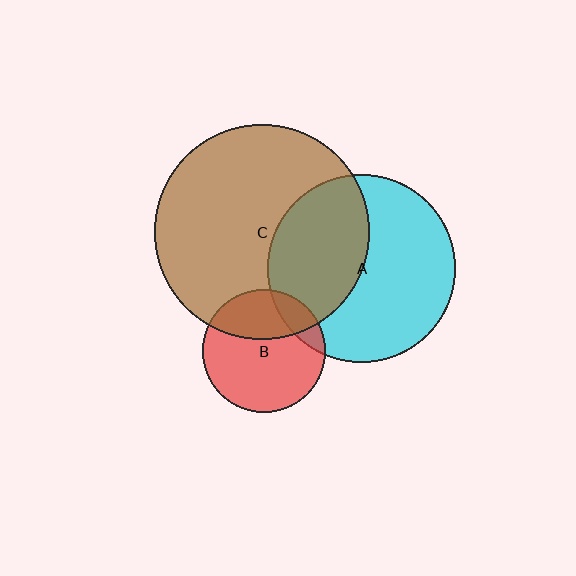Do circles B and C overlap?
Yes.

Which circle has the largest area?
Circle C (brown).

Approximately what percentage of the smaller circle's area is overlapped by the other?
Approximately 30%.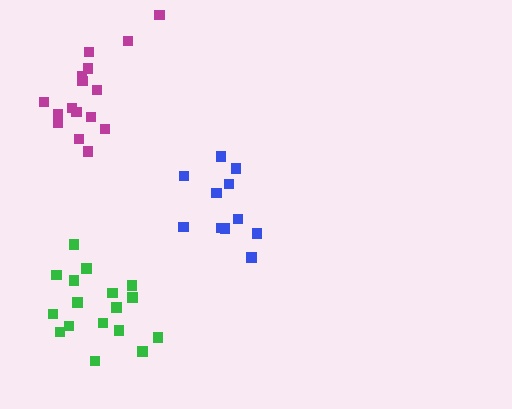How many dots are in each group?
Group 1: 16 dots, Group 2: 11 dots, Group 3: 17 dots (44 total).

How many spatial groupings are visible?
There are 3 spatial groupings.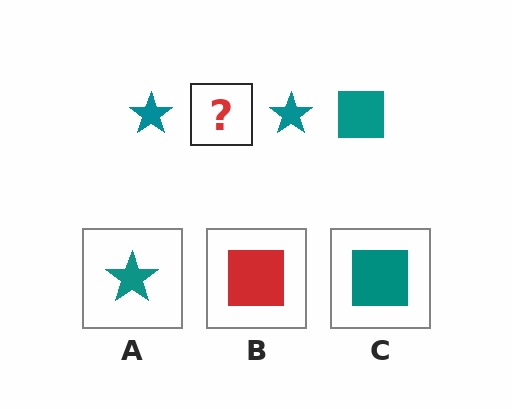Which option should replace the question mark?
Option C.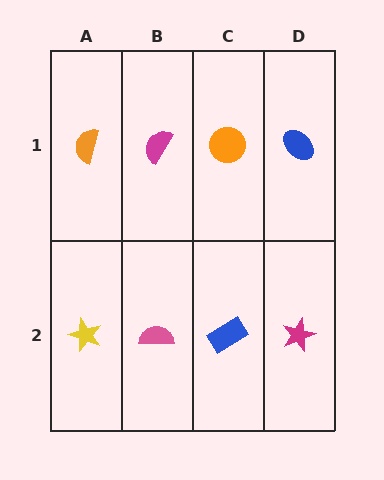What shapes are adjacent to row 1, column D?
A magenta star (row 2, column D), an orange circle (row 1, column C).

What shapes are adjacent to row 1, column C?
A blue rectangle (row 2, column C), a magenta semicircle (row 1, column B), a blue ellipse (row 1, column D).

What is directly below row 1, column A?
A yellow star.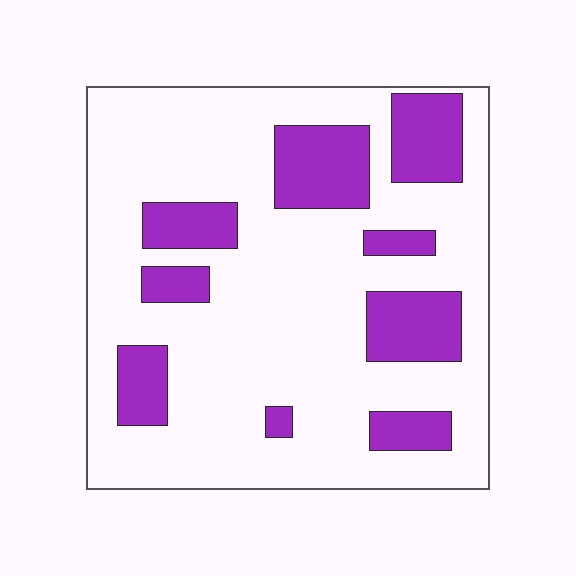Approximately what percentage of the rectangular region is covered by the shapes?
Approximately 25%.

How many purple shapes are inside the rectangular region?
9.